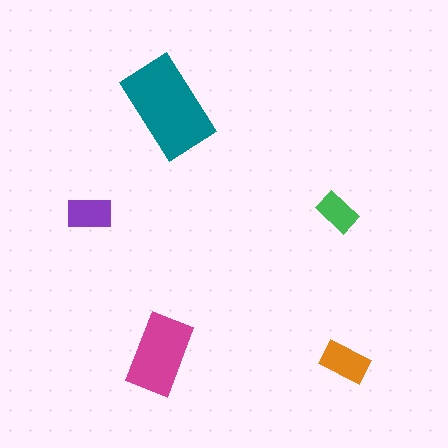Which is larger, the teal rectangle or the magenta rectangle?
The teal one.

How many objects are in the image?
There are 5 objects in the image.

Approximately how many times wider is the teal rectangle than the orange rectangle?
About 2 times wider.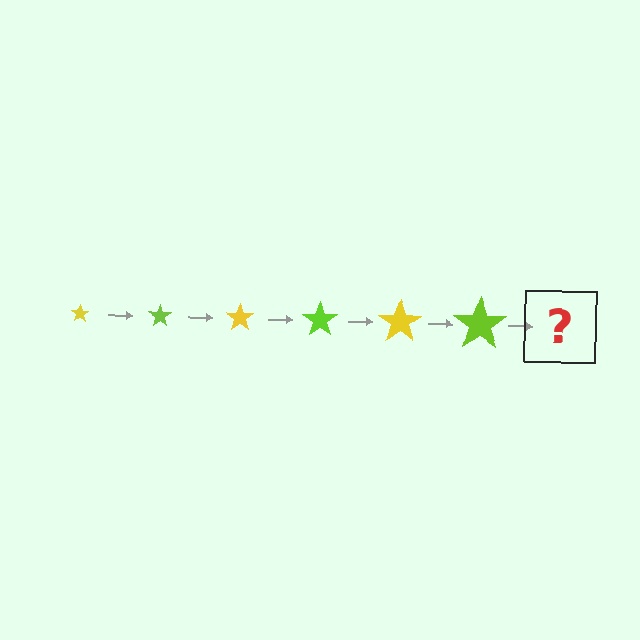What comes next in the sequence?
The next element should be a yellow star, larger than the previous one.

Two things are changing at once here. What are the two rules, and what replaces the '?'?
The two rules are that the star grows larger each step and the color cycles through yellow and lime. The '?' should be a yellow star, larger than the previous one.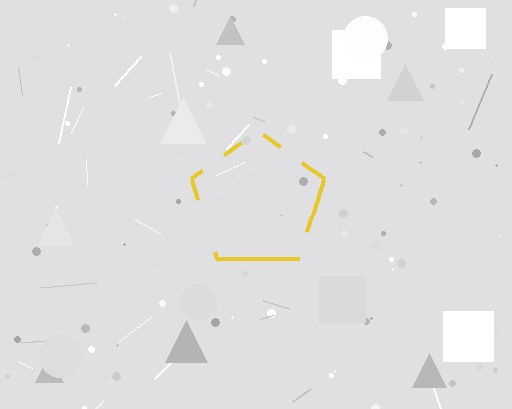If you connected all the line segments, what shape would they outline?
They would outline a pentagon.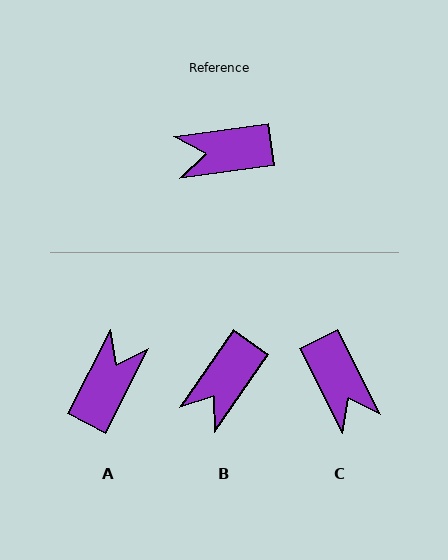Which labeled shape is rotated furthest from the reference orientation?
A, about 125 degrees away.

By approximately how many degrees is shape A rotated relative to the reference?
Approximately 125 degrees clockwise.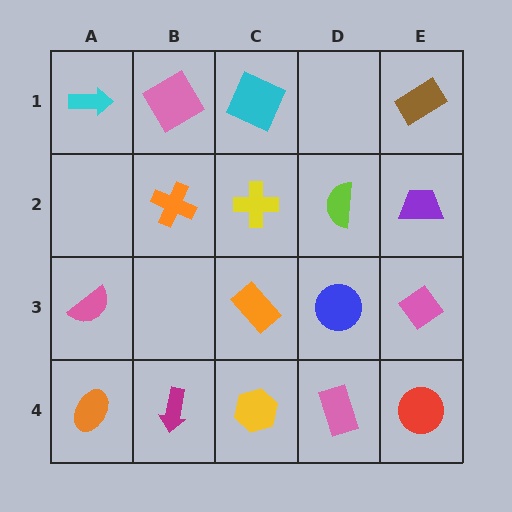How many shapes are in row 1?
4 shapes.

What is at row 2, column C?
A yellow cross.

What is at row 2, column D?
A lime semicircle.